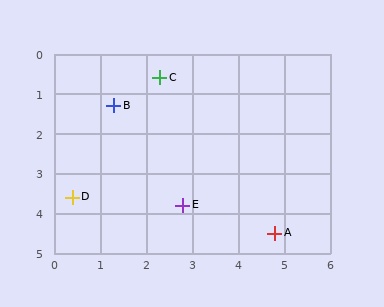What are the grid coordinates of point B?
Point B is at approximately (1.3, 1.3).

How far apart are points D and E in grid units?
Points D and E are about 2.4 grid units apart.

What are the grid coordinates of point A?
Point A is at approximately (4.8, 4.5).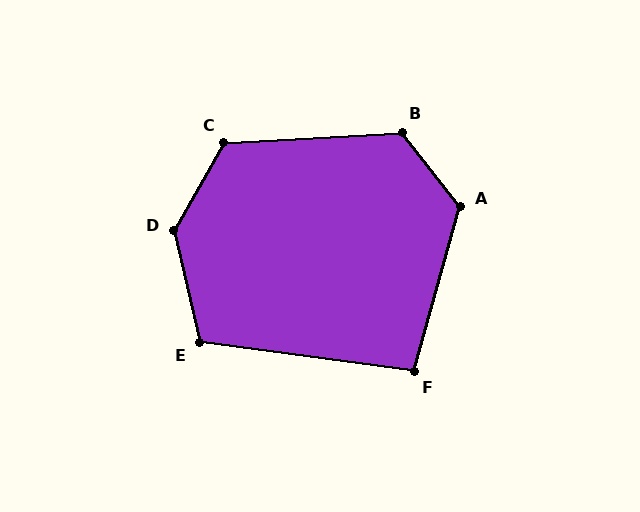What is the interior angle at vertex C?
Approximately 123 degrees (obtuse).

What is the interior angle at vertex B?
Approximately 125 degrees (obtuse).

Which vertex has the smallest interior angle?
F, at approximately 98 degrees.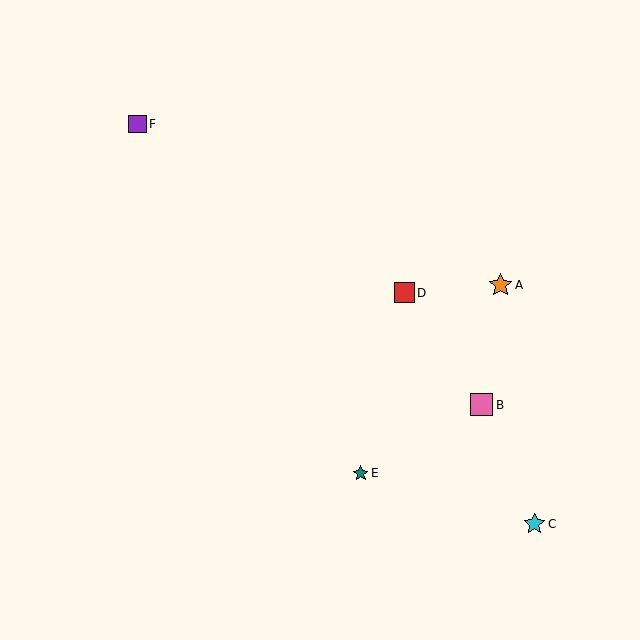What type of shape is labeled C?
Shape C is a cyan star.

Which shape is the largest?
The orange star (labeled A) is the largest.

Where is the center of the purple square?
The center of the purple square is at (138, 124).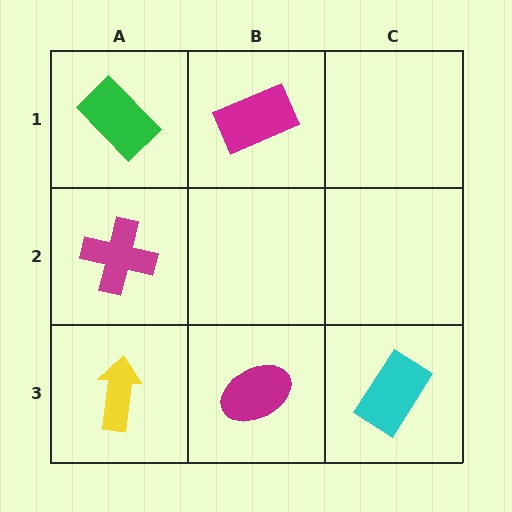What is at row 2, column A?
A magenta cross.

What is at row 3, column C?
A cyan rectangle.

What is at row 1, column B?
A magenta rectangle.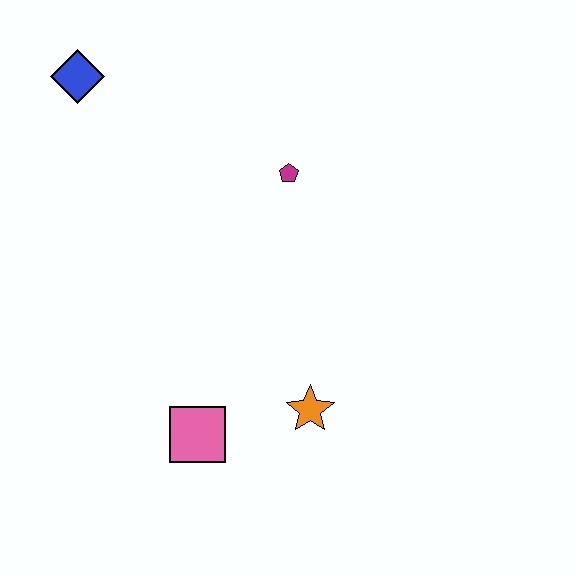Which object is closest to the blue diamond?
The magenta pentagon is closest to the blue diamond.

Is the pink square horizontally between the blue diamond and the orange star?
Yes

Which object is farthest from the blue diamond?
The orange star is farthest from the blue diamond.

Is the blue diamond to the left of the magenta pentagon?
Yes